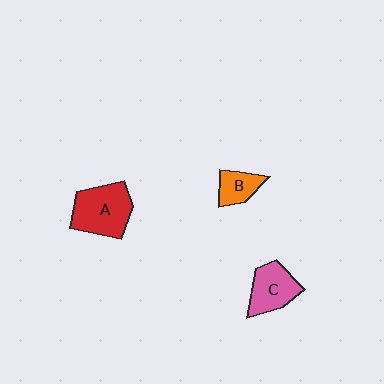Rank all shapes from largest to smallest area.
From largest to smallest: A (red), C (pink), B (orange).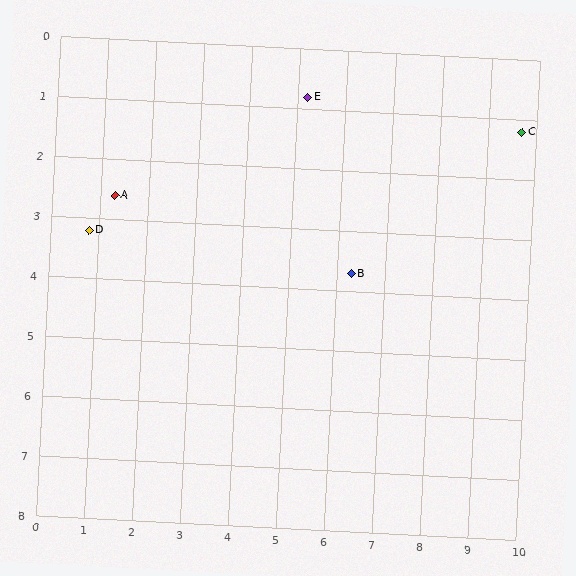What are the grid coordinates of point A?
Point A is at approximately (1.3, 2.6).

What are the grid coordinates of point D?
Point D is at approximately (0.8, 3.2).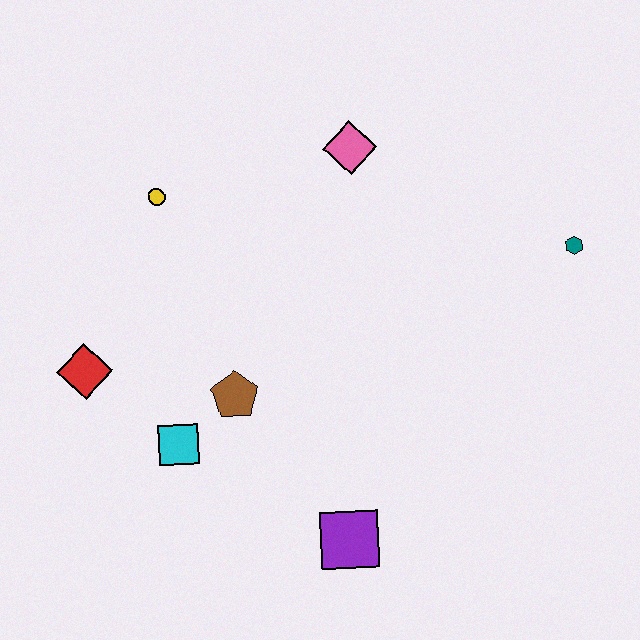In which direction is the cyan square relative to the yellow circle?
The cyan square is below the yellow circle.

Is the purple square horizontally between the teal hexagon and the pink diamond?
No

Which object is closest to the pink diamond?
The yellow circle is closest to the pink diamond.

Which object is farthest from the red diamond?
The teal hexagon is farthest from the red diamond.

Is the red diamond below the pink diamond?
Yes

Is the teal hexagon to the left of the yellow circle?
No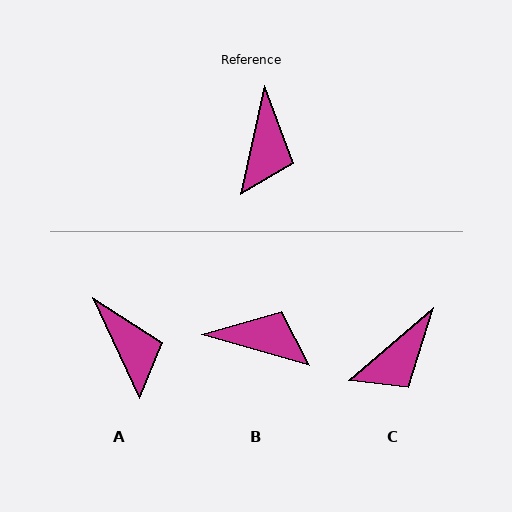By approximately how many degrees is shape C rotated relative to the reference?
Approximately 37 degrees clockwise.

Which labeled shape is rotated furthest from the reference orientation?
B, about 86 degrees away.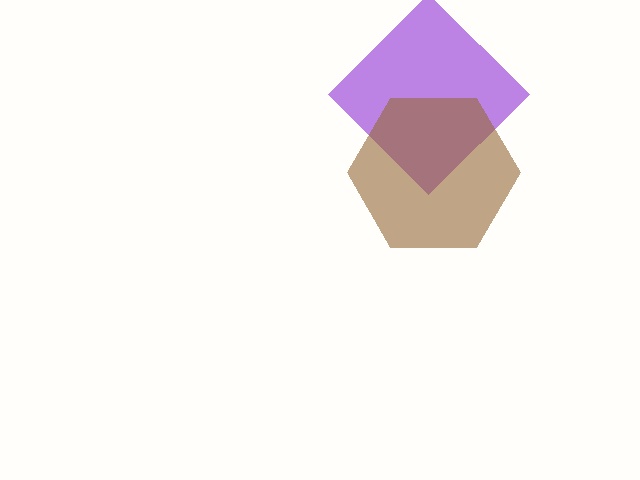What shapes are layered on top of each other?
The layered shapes are: a purple diamond, a brown hexagon.